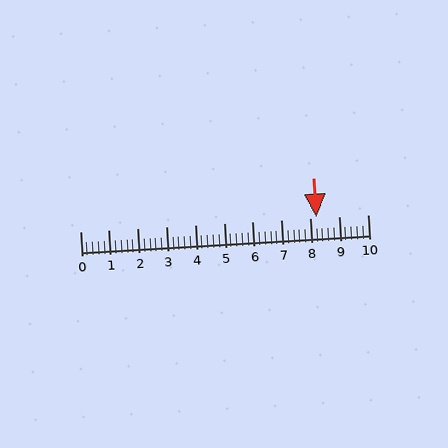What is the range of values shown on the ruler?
The ruler shows values from 0 to 10.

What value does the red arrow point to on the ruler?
The red arrow points to approximately 8.2.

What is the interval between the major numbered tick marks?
The major tick marks are spaced 1 units apart.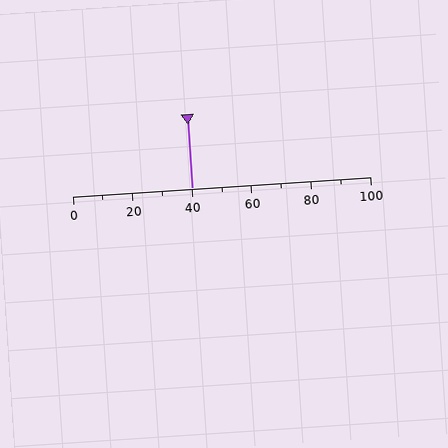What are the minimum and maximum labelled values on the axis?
The axis runs from 0 to 100.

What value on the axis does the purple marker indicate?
The marker indicates approximately 40.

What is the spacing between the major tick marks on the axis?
The major ticks are spaced 20 apart.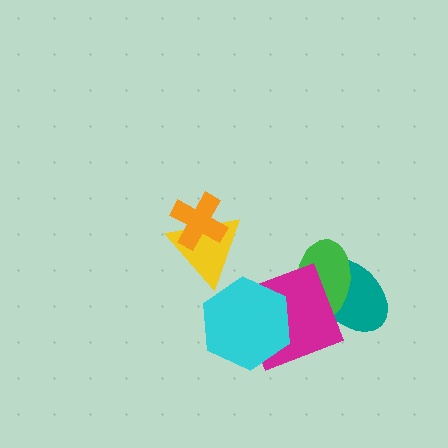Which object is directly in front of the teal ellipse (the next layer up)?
The green ellipse is directly in front of the teal ellipse.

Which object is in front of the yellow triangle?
The orange cross is in front of the yellow triangle.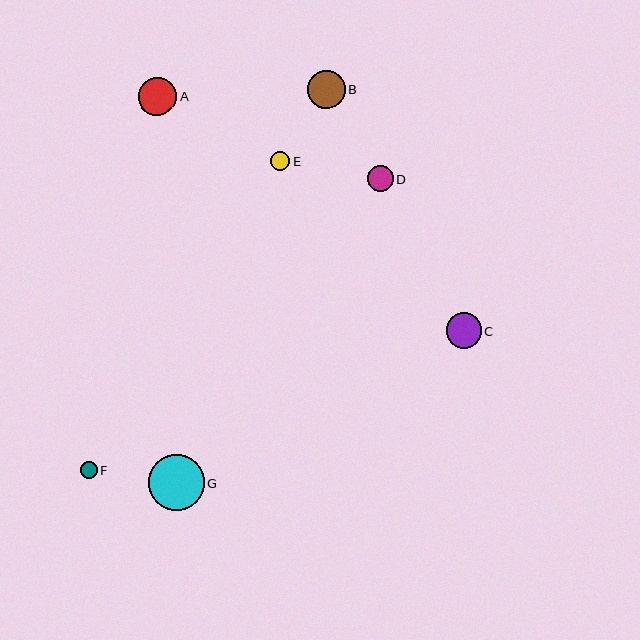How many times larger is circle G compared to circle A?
Circle G is approximately 1.5 times the size of circle A.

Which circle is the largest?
Circle G is the largest with a size of approximately 56 pixels.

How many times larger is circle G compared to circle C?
Circle G is approximately 1.6 times the size of circle C.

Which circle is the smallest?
Circle F is the smallest with a size of approximately 17 pixels.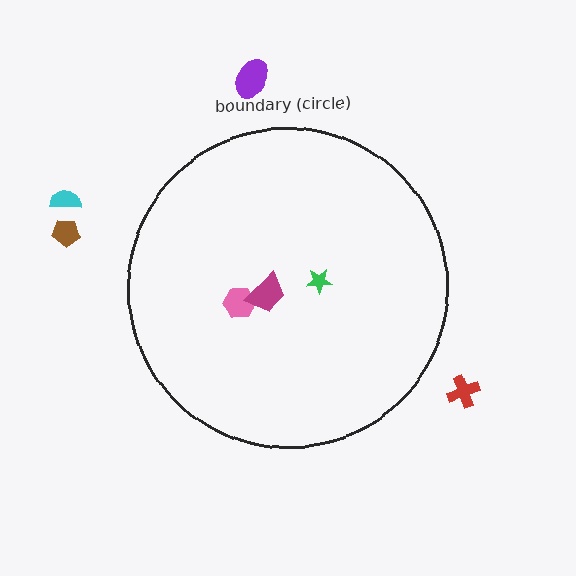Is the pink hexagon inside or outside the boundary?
Inside.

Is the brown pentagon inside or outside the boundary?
Outside.